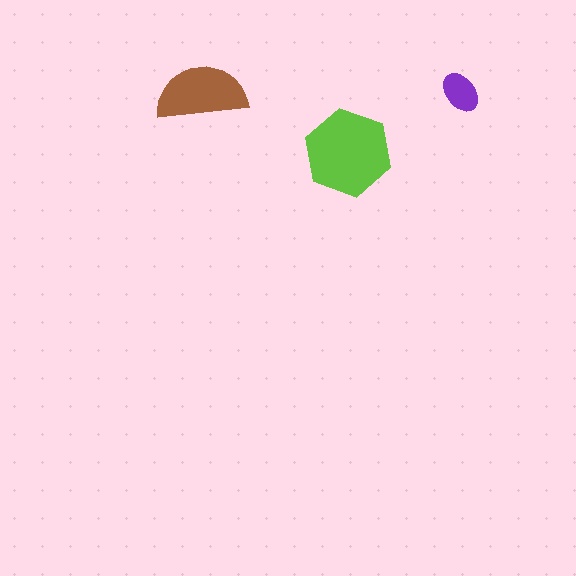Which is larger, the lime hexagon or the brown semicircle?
The lime hexagon.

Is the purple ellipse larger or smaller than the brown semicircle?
Smaller.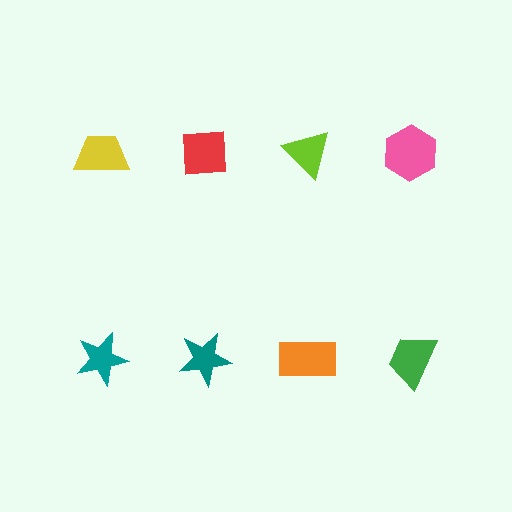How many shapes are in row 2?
4 shapes.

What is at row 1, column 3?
A lime triangle.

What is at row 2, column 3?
An orange rectangle.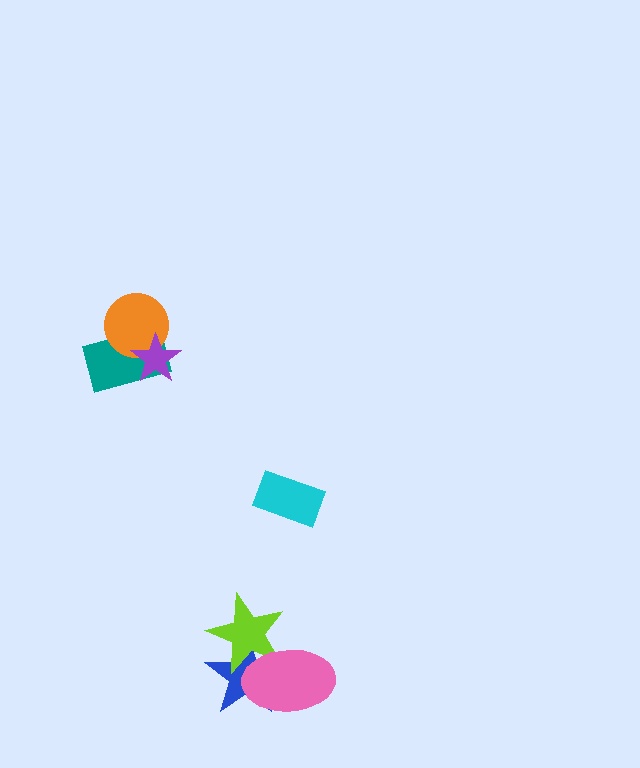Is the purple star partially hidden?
No, no other shape covers it.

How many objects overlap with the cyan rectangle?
0 objects overlap with the cyan rectangle.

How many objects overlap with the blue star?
2 objects overlap with the blue star.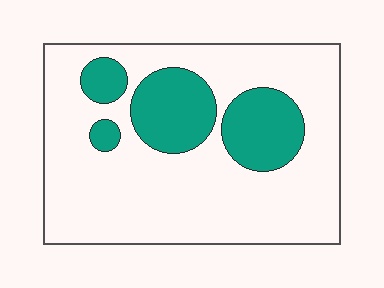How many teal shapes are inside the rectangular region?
4.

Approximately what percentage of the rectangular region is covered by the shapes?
Approximately 25%.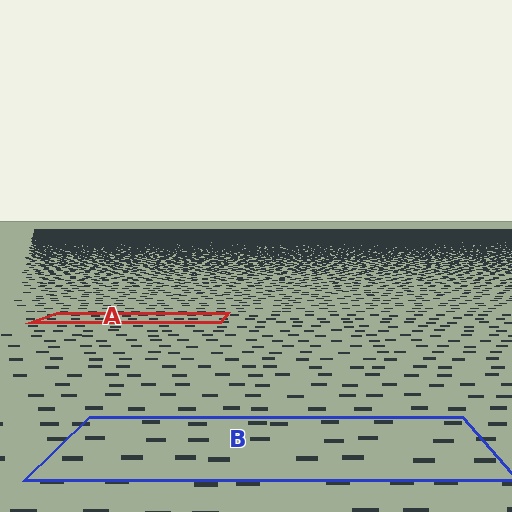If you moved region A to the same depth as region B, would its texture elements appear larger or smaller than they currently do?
They would appear larger. At a closer depth, the same texture elements are projected at a bigger on-screen size.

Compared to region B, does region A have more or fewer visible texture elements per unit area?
Region A has more texture elements per unit area — they are packed more densely because it is farther away.